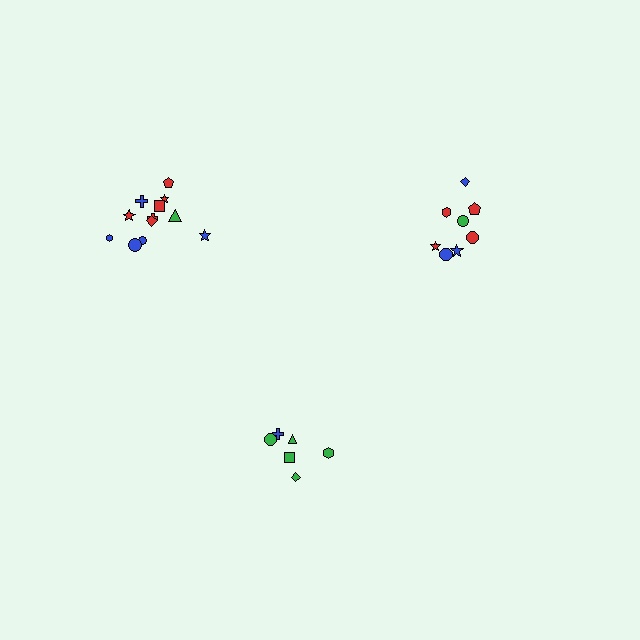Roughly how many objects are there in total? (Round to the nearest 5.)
Roughly 25 objects in total.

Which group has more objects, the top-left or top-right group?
The top-left group.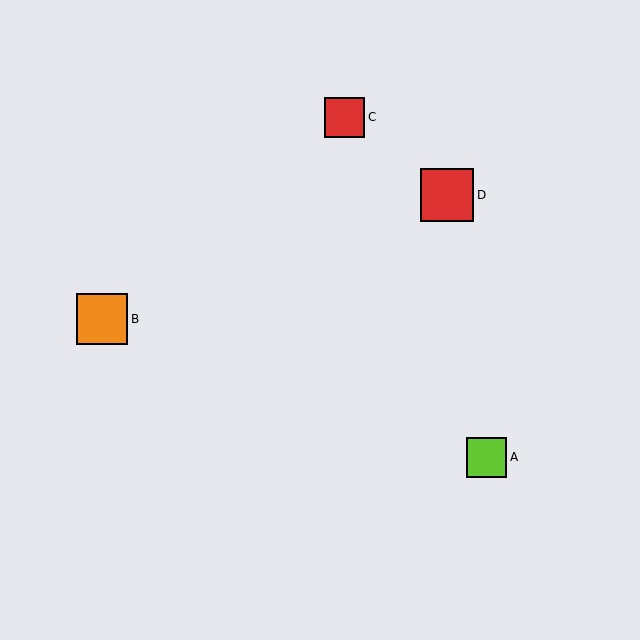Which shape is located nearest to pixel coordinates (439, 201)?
The red square (labeled D) at (447, 195) is nearest to that location.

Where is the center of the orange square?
The center of the orange square is at (102, 319).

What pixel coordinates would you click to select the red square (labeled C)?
Click at (345, 117) to select the red square C.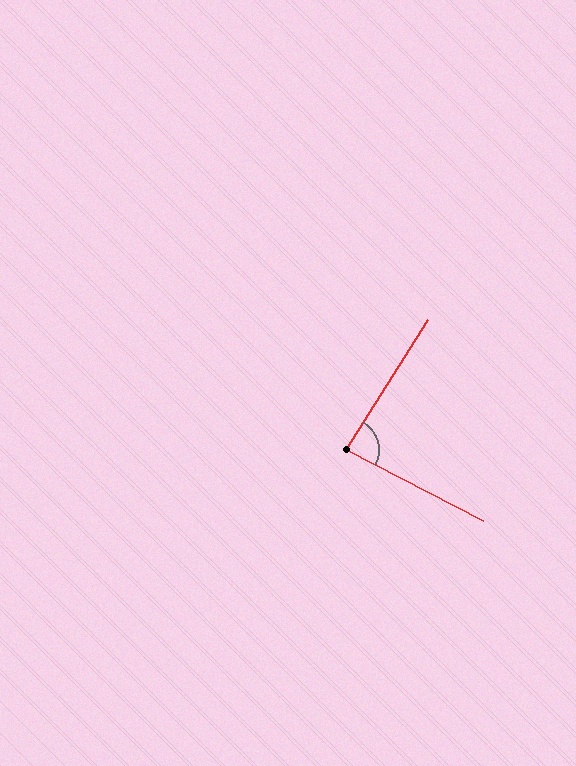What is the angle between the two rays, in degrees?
Approximately 85 degrees.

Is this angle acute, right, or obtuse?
It is approximately a right angle.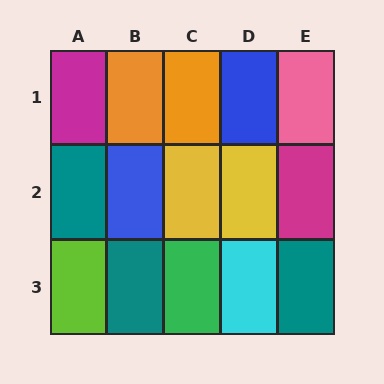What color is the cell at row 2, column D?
Yellow.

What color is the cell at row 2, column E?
Magenta.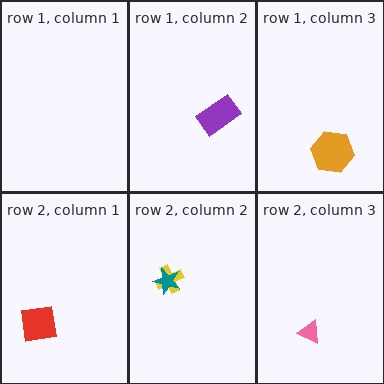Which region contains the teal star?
The row 2, column 2 region.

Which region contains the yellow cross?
The row 2, column 2 region.